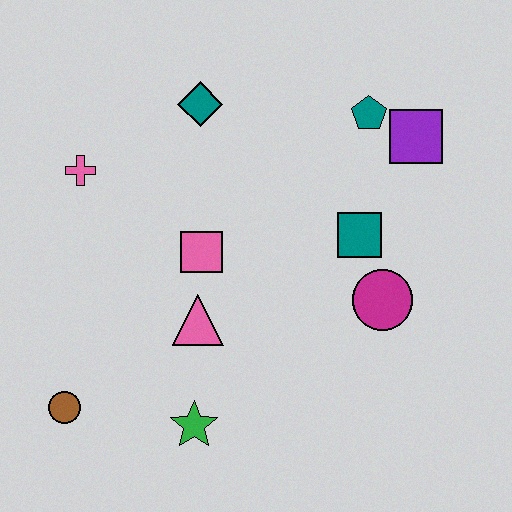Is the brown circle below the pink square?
Yes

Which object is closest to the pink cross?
The teal diamond is closest to the pink cross.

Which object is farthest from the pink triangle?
The purple square is farthest from the pink triangle.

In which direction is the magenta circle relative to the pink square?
The magenta circle is to the right of the pink square.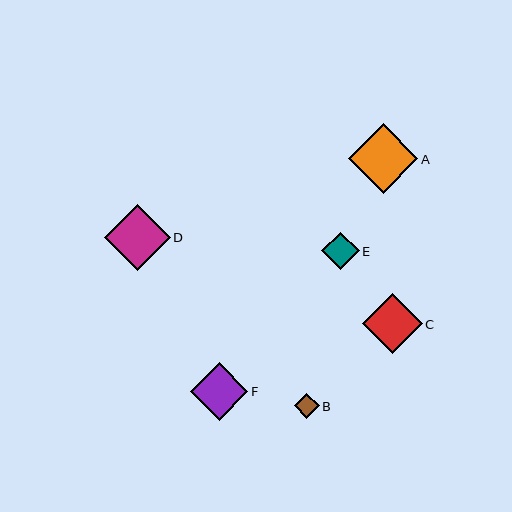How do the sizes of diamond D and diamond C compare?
Diamond D and diamond C are approximately the same size.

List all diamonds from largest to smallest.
From largest to smallest: A, D, C, F, E, B.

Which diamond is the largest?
Diamond A is the largest with a size of approximately 70 pixels.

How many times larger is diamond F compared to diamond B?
Diamond F is approximately 2.3 times the size of diamond B.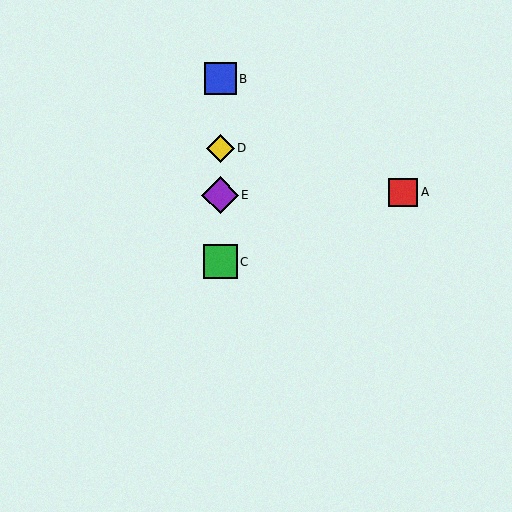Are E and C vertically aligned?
Yes, both are at x≈220.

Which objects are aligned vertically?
Objects B, C, D, E are aligned vertically.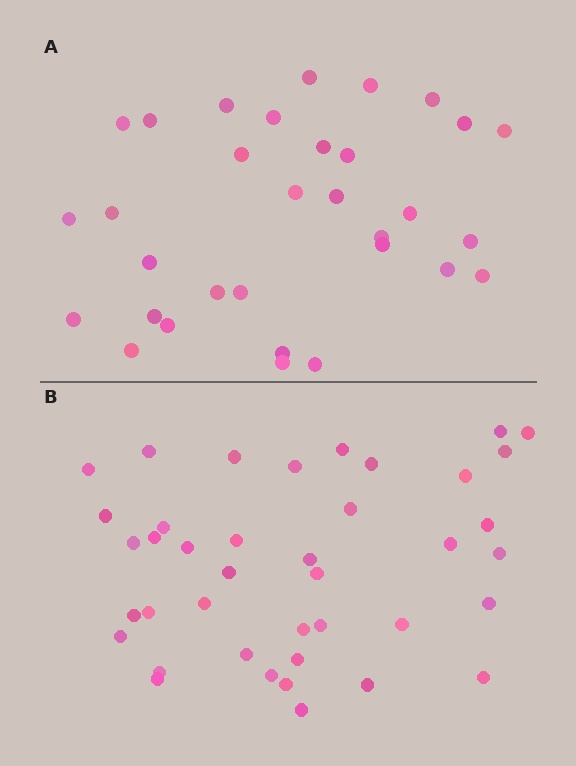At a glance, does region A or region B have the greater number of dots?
Region B (the bottom region) has more dots.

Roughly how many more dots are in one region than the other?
Region B has roughly 8 or so more dots than region A.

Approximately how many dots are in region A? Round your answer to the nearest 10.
About 30 dots. (The exact count is 32, which rounds to 30.)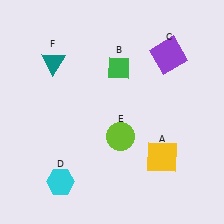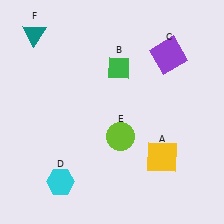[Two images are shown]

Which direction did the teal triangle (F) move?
The teal triangle (F) moved up.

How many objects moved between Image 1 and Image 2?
1 object moved between the two images.